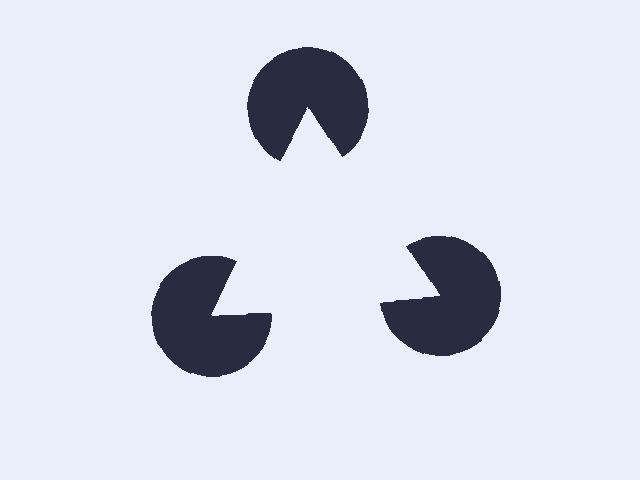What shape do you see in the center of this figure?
An illusory triangle — its edges are inferred from the aligned wedge cuts in the pac-man discs, not physically drawn.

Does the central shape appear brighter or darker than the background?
It typically appears slightly brighter than the background, even though no actual brightness change is drawn.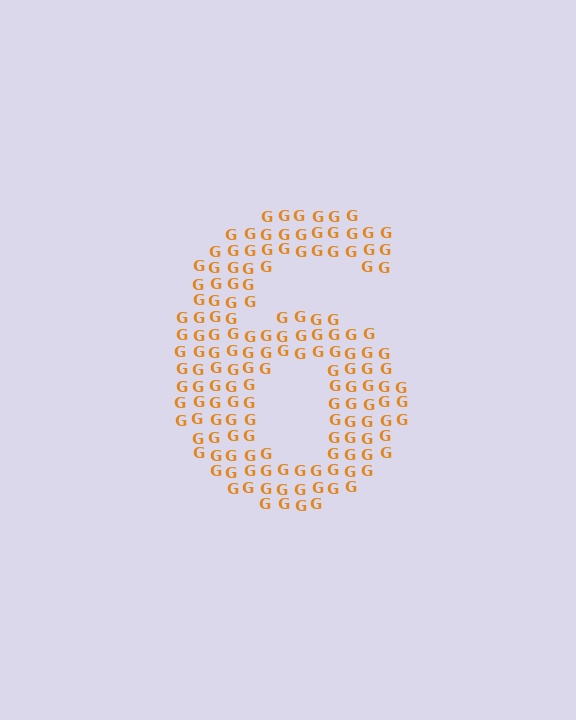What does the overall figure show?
The overall figure shows the digit 6.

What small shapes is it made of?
It is made of small letter G's.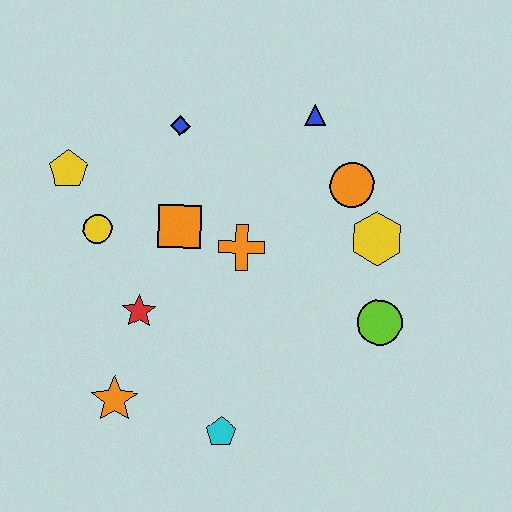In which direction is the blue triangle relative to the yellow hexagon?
The blue triangle is above the yellow hexagon.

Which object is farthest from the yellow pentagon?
The lime circle is farthest from the yellow pentagon.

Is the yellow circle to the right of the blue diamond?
No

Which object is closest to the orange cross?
The orange square is closest to the orange cross.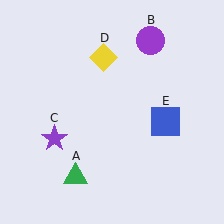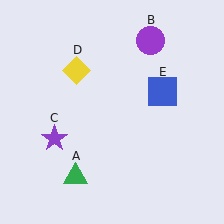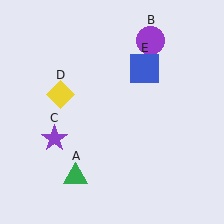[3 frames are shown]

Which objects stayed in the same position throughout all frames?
Green triangle (object A) and purple circle (object B) and purple star (object C) remained stationary.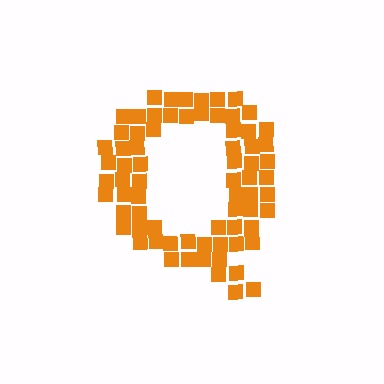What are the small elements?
The small elements are squares.